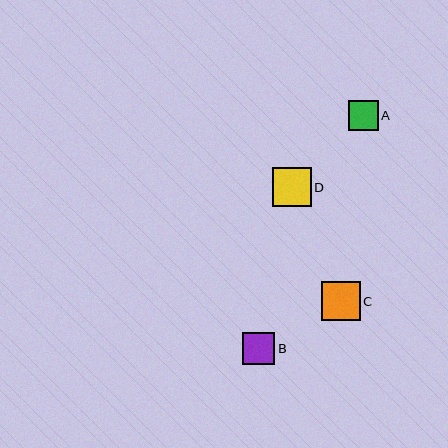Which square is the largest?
Square C is the largest with a size of approximately 39 pixels.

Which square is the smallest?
Square A is the smallest with a size of approximately 30 pixels.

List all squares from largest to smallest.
From largest to smallest: C, D, B, A.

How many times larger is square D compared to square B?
Square D is approximately 1.2 times the size of square B.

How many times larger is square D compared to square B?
Square D is approximately 1.2 times the size of square B.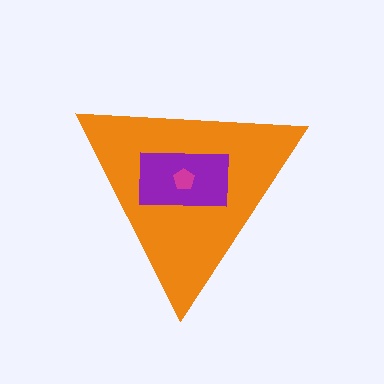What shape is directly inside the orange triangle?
The purple rectangle.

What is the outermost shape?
The orange triangle.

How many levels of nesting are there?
3.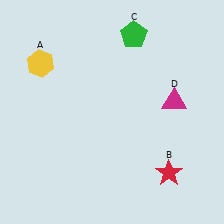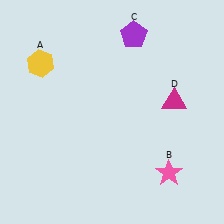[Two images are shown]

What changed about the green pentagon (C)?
In Image 1, C is green. In Image 2, it changed to purple.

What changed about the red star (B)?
In Image 1, B is red. In Image 2, it changed to pink.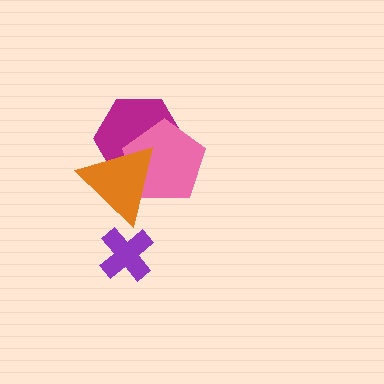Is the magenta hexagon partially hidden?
Yes, it is partially covered by another shape.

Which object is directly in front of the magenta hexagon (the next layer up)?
The pink pentagon is directly in front of the magenta hexagon.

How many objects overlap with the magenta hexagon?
2 objects overlap with the magenta hexagon.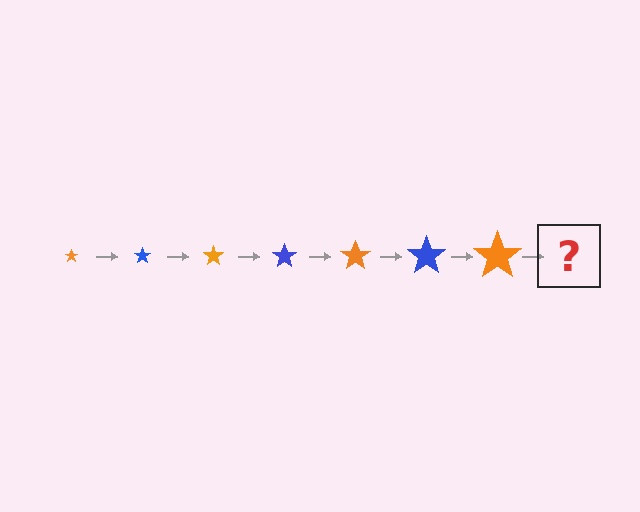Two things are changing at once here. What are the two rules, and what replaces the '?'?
The two rules are that the star grows larger each step and the color cycles through orange and blue. The '?' should be a blue star, larger than the previous one.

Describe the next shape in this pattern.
It should be a blue star, larger than the previous one.